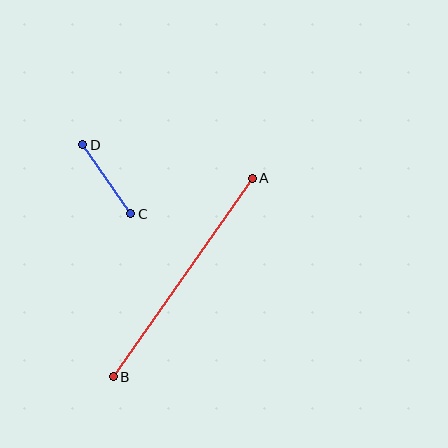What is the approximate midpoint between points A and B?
The midpoint is at approximately (183, 278) pixels.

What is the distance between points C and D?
The distance is approximately 84 pixels.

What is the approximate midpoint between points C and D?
The midpoint is at approximately (107, 179) pixels.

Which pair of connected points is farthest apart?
Points A and B are farthest apart.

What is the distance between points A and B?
The distance is approximately 242 pixels.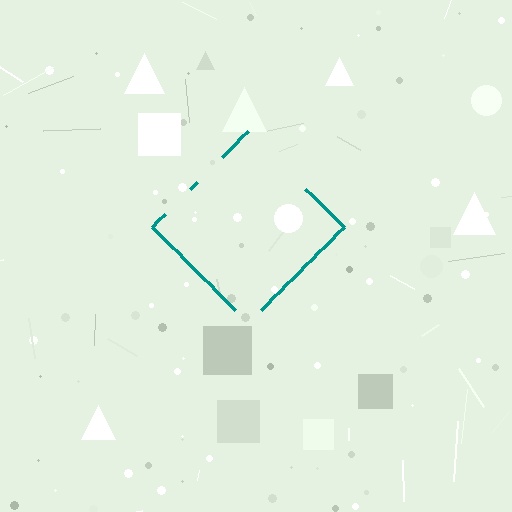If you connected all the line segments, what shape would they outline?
They would outline a diamond.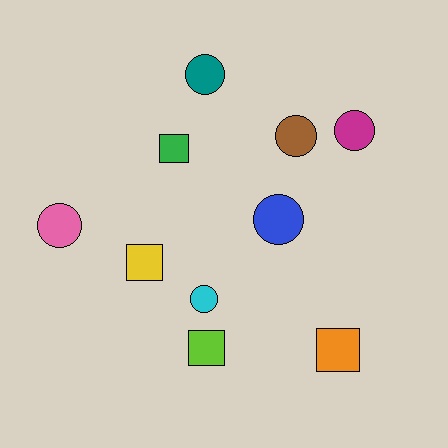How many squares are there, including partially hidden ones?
There are 4 squares.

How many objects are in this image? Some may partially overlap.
There are 10 objects.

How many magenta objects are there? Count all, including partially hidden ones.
There is 1 magenta object.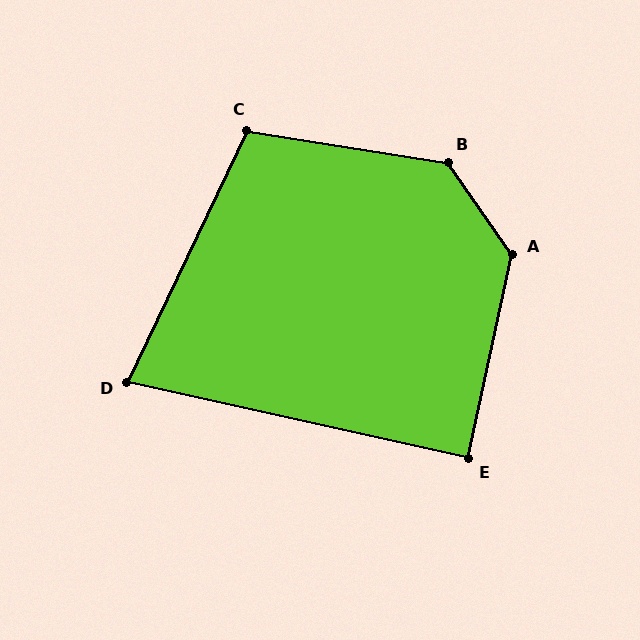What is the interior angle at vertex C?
Approximately 107 degrees (obtuse).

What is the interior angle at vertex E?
Approximately 89 degrees (approximately right).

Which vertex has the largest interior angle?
B, at approximately 134 degrees.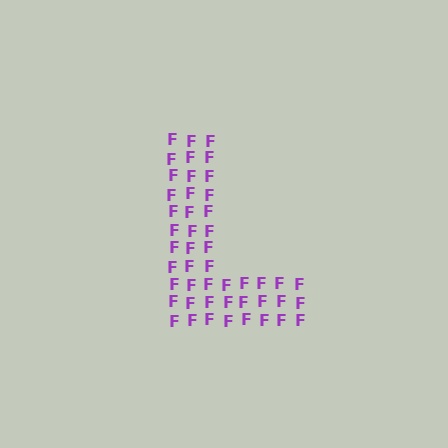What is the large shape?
The large shape is the letter L.